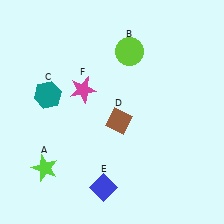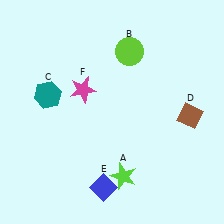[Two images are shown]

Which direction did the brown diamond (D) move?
The brown diamond (D) moved right.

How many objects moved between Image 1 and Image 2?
2 objects moved between the two images.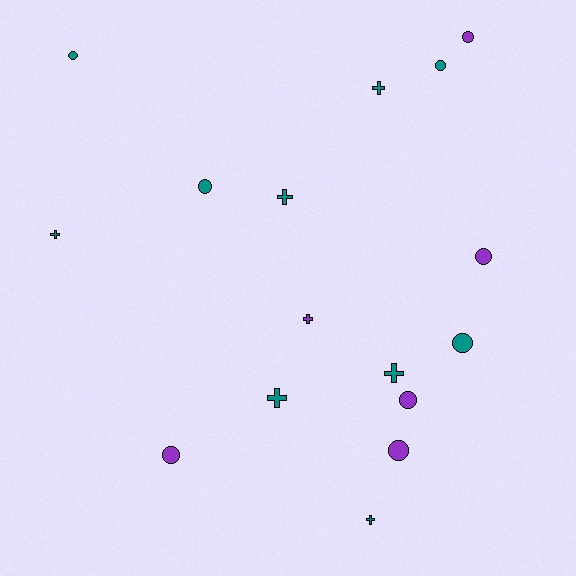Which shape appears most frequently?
Circle, with 9 objects.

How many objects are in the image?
There are 16 objects.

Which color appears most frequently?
Teal, with 10 objects.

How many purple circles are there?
There are 5 purple circles.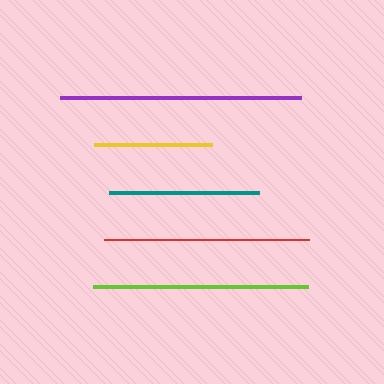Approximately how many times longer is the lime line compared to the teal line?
The lime line is approximately 1.4 times the length of the teal line.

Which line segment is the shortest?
The yellow line is the shortest at approximately 118 pixels.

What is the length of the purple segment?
The purple segment is approximately 241 pixels long.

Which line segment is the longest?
The purple line is the longest at approximately 241 pixels.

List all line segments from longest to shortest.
From longest to shortest: purple, lime, red, teal, yellow.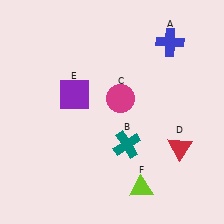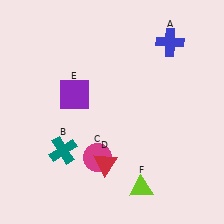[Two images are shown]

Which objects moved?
The objects that moved are: the teal cross (B), the magenta circle (C), the red triangle (D).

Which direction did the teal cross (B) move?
The teal cross (B) moved left.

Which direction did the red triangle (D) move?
The red triangle (D) moved left.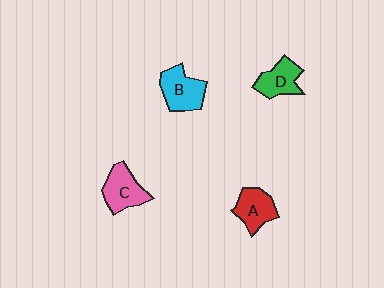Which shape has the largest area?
Shape B (cyan).